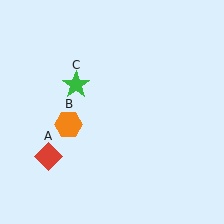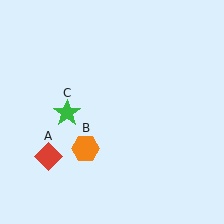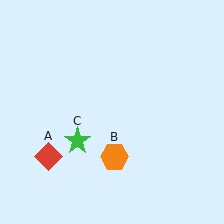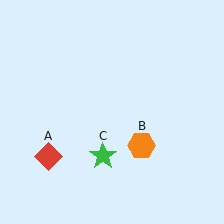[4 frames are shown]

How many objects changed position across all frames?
2 objects changed position: orange hexagon (object B), green star (object C).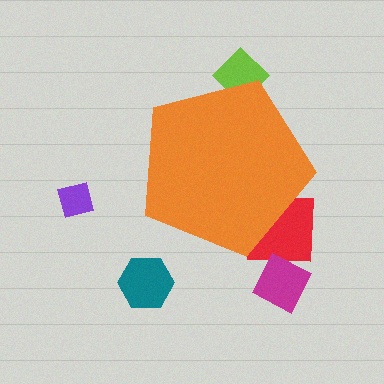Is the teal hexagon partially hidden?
No, the teal hexagon is fully visible.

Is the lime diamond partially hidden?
Yes, the lime diamond is partially hidden behind the orange pentagon.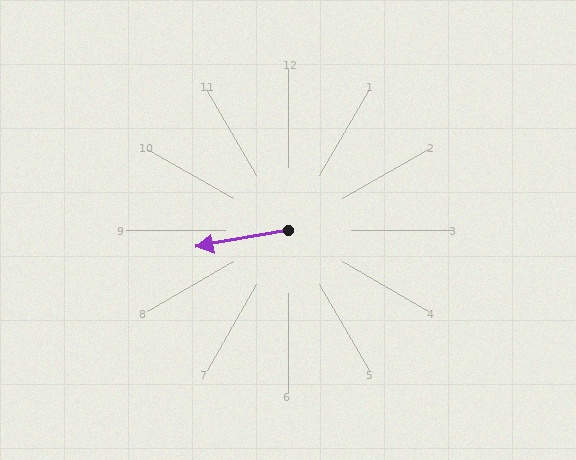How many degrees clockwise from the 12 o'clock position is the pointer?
Approximately 260 degrees.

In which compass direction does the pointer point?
West.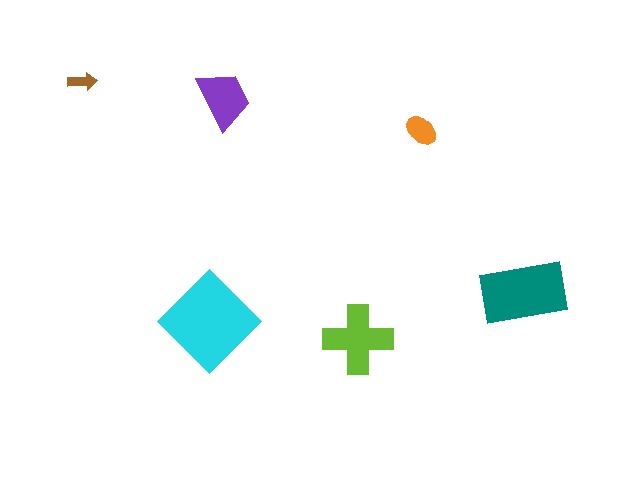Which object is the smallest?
The brown arrow.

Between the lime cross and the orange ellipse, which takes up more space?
The lime cross.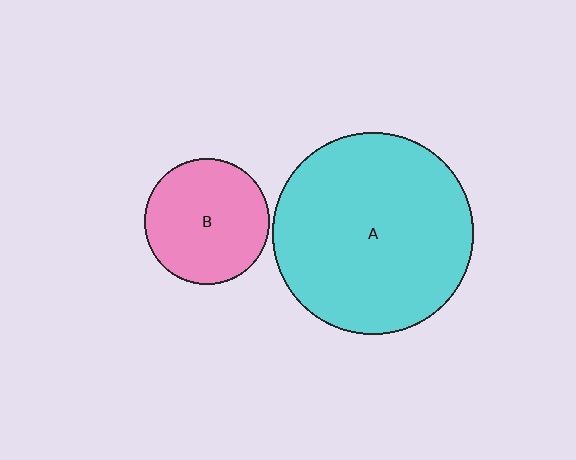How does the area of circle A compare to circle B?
Approximately 2.6 times.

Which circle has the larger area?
Circle A (cyan).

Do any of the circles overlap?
No, none of the circles overlap.